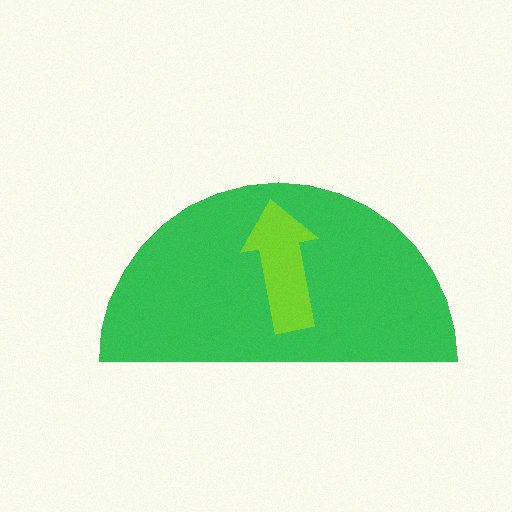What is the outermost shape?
The green semicircle.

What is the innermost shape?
The lime arrow.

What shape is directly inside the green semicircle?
The lime arrow.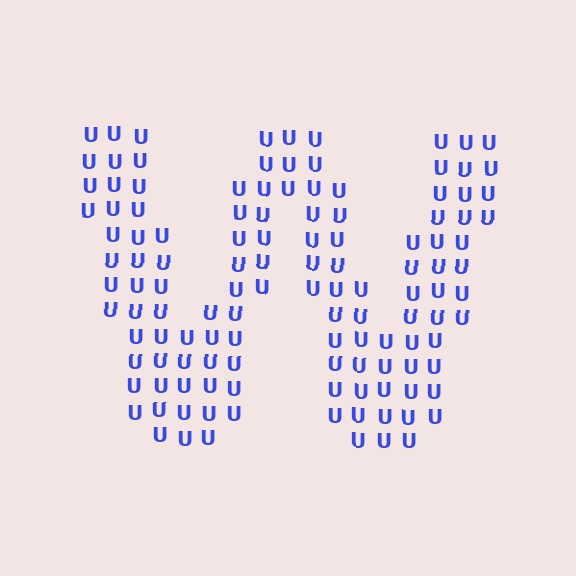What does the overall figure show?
The overall figure shows the letter W.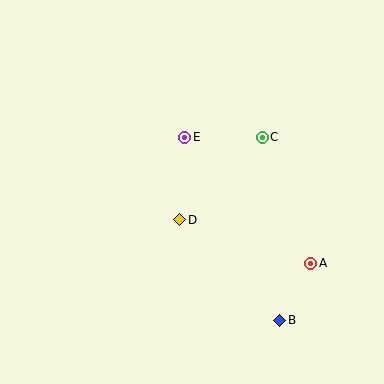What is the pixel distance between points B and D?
The distance between B and D is 142 pixels.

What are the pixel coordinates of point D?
Point D is at (180, 220).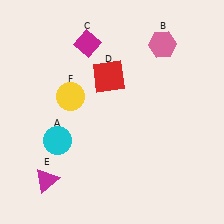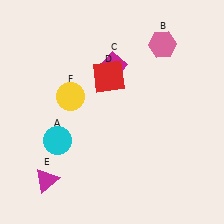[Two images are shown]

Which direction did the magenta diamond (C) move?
The magenta diamond (C) moved right.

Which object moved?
The magenta diamond (C) moved right.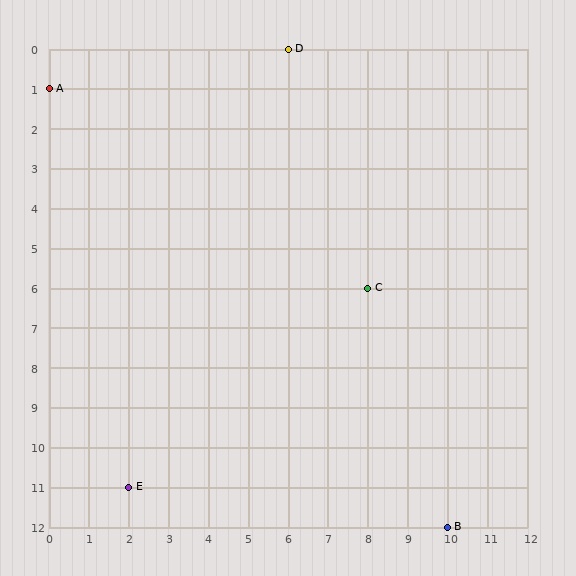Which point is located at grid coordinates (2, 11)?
Point E is at (2, 11).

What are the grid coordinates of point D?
Point D is at grid coordinates (6, 0).